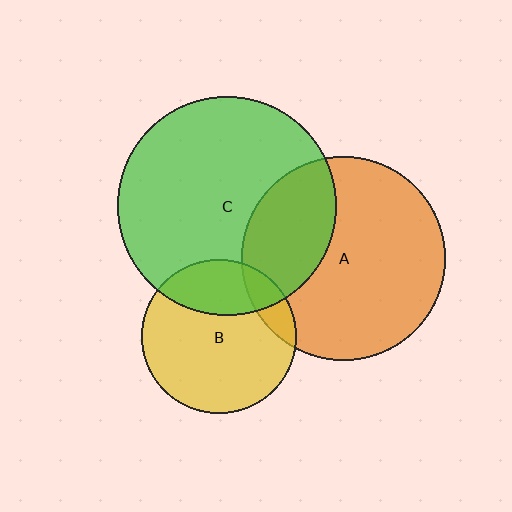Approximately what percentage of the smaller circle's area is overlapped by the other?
Approximately 25%.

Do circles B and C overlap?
Yes.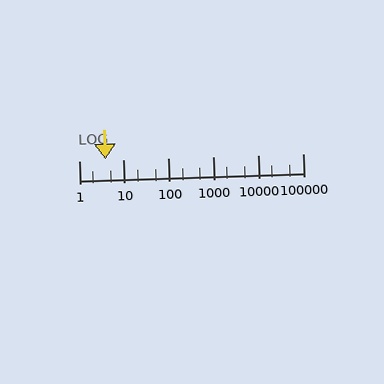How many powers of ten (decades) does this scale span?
The scale spans 5 decades, from 1 to 100000.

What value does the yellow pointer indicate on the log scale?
The pointer indicates approximately 3.9.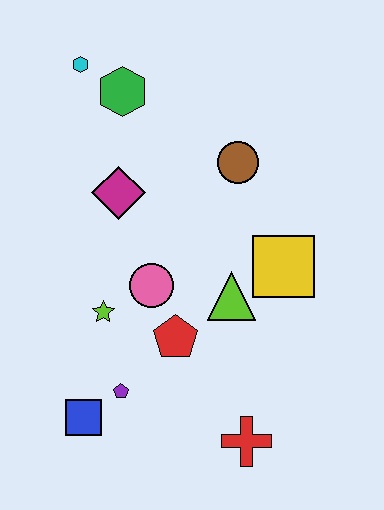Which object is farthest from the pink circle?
The cyan hexagon is farthest from the pink circle.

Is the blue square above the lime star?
No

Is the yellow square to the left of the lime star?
No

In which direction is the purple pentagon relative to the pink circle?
The purple pentagon is below the pink circle.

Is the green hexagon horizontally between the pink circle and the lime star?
Yes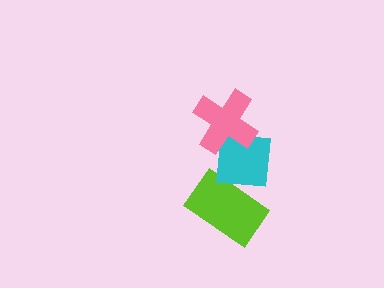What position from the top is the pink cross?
The pink cross is 1st from the top.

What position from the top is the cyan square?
The cyan square is 2nd from the top.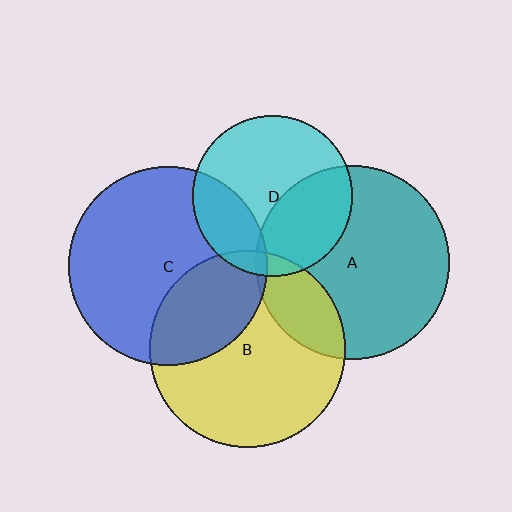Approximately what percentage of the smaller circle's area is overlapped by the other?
Approximately 30%.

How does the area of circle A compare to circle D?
Approximately 1.5 times.